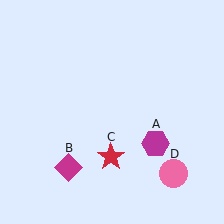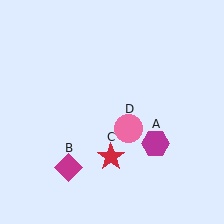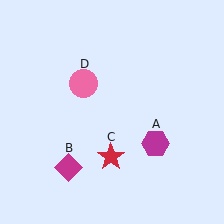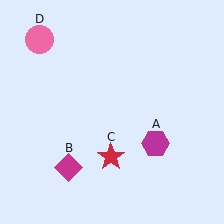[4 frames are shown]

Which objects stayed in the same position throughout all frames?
Magenta hexagon (object A) and magenta diamond (object B) and red star (object C) remained stationary.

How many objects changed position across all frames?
1 object changed position: pink circle (object D).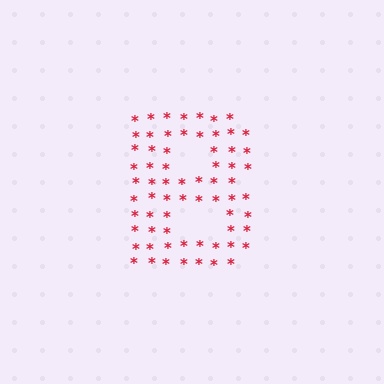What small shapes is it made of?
It is made of small asterisks.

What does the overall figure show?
The overall figure shows the letter B.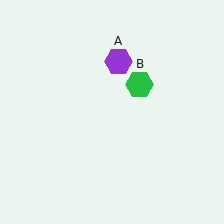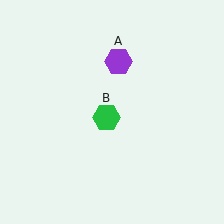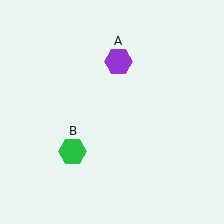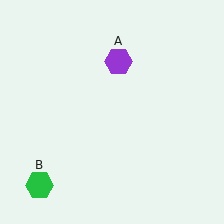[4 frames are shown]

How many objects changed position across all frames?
1 object changed position: green hexagon (object B).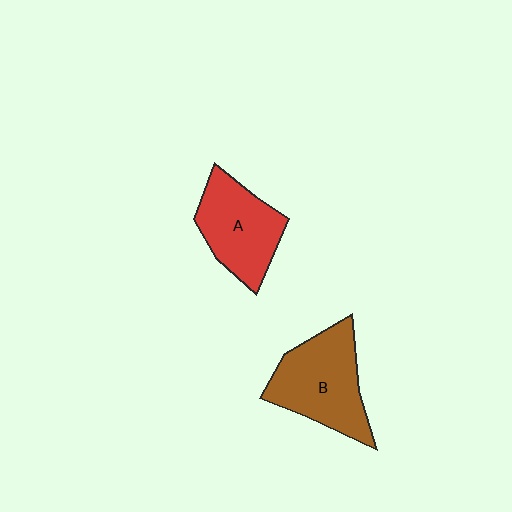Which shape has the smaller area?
Shape A (red).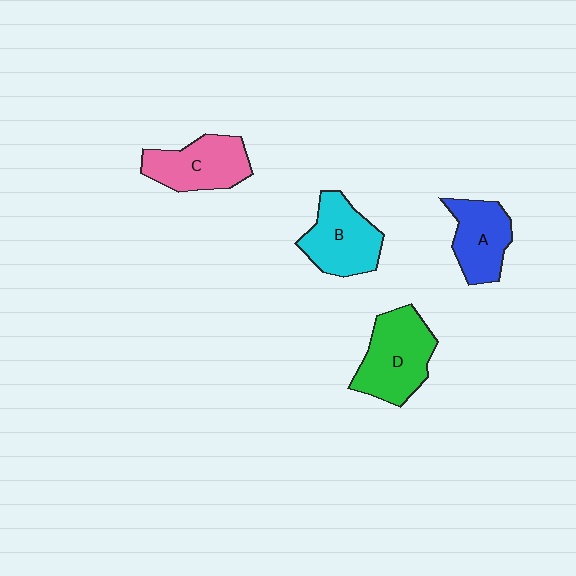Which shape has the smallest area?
Shape A (blue).